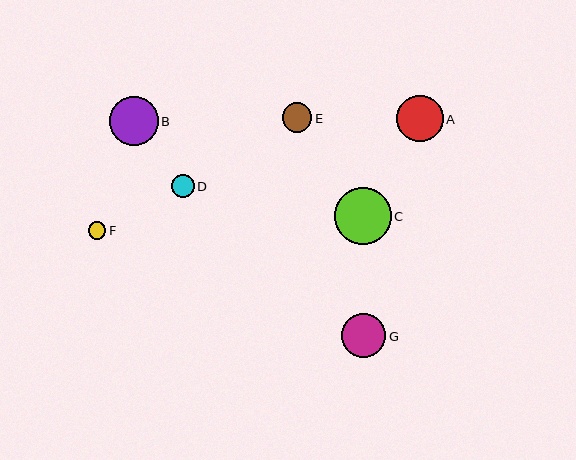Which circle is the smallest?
Circle F is the smallest with a size of approximately 17 pixels.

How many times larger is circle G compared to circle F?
Circle G is approximately 2.5 times the size of circle F.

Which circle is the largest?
Circle C is the largest with a size of approximately 57 pixels.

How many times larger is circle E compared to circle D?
Circle E is approximately 1.3 times the size of circle D.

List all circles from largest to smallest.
From largest to smallest: C, B, A, G, E, D, F.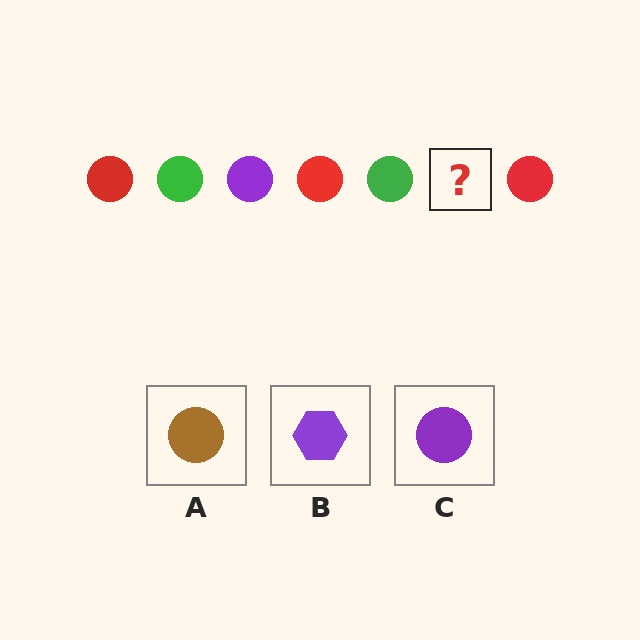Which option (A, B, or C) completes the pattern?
C.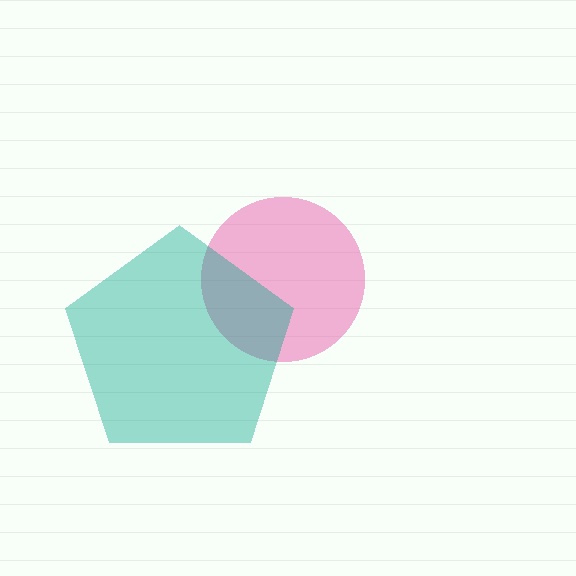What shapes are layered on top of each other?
The layered shapes are: a pink circle, a teal pentagon.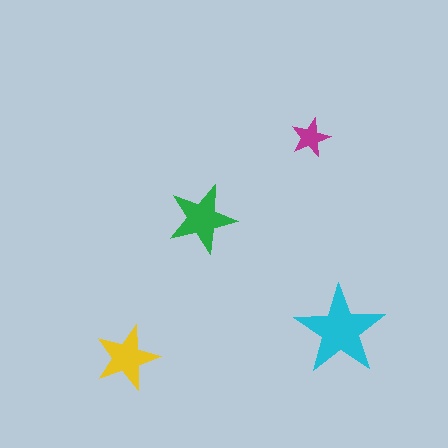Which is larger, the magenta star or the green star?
The green one.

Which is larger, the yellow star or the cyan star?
The cyan one.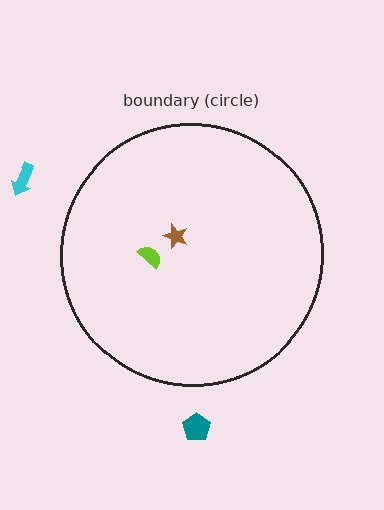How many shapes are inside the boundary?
2 inside, 2 outside.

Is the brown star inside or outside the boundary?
Inside.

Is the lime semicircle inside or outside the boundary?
Inside.